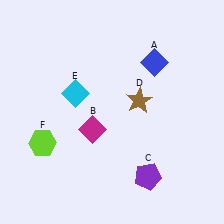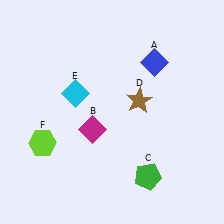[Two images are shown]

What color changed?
The pentagon (C) changed from purple in Image 1 to green in Image 2.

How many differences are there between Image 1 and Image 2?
There is 1 difference between the two images.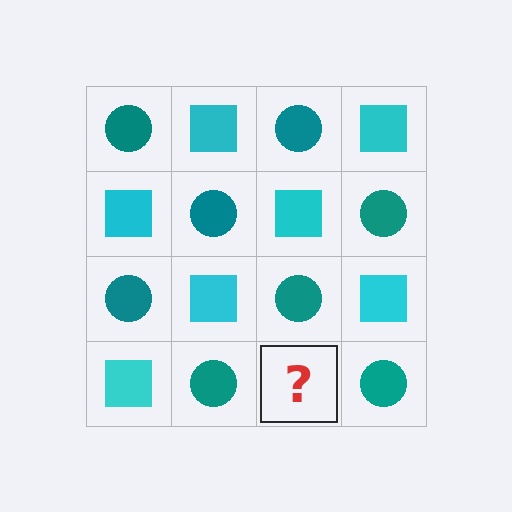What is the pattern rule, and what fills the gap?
The rule is that it alternates teal circle and cyan square in a checkerboard pattern. The gap should be filled with a cyan square.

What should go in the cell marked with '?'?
The missing cell should contain a cyan square.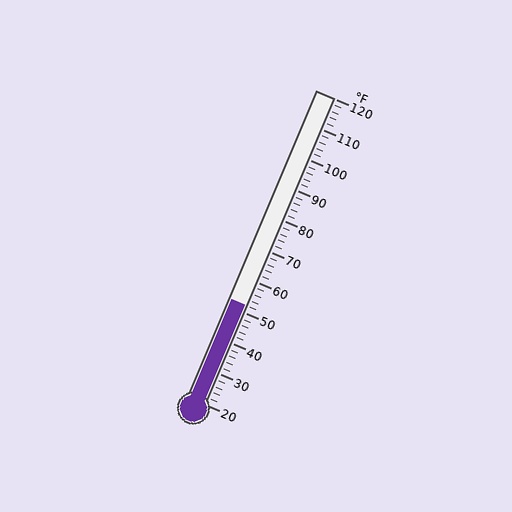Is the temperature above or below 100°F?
The temperature is below 100°F.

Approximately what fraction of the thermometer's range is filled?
The thermometer is filled to approximately 30% of its range.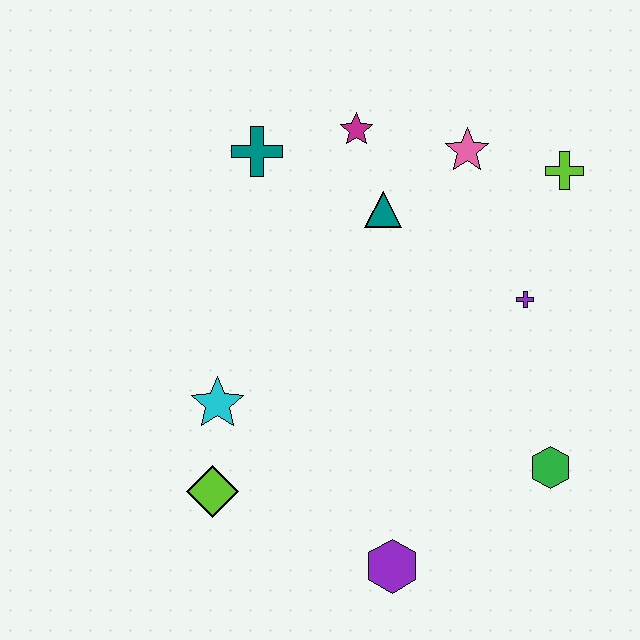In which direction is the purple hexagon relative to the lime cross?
The purple hexagon is below the lime cross.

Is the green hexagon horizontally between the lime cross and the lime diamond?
Yes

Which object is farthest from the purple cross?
The lime diamond is farthest from the purple cross.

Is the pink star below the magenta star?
Yes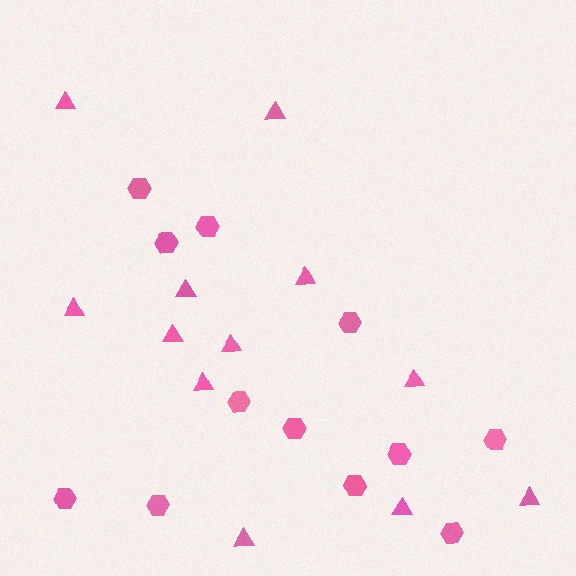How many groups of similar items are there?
There are 2 groups: one group of triangles (12) and one group of hexagons (12).